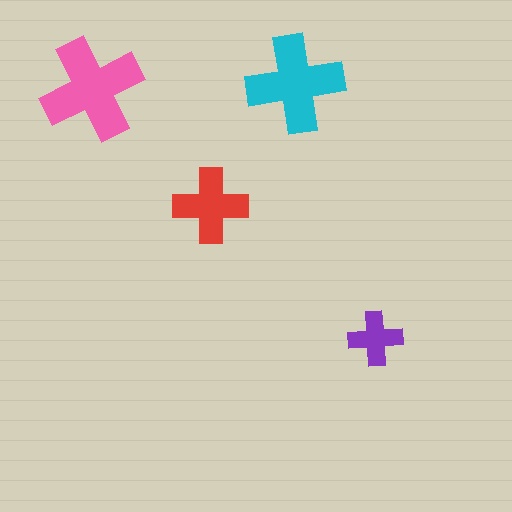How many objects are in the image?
There are 4 objects in the image.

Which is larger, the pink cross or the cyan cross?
The pink one.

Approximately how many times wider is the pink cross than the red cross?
About 1.5 times wider.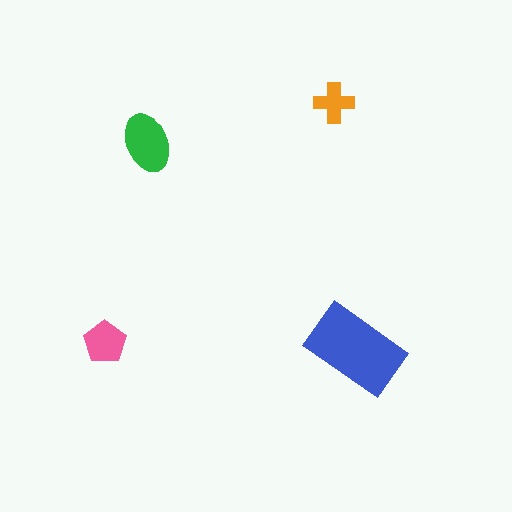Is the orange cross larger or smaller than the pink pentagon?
Smaller.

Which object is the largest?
The blue rectangle.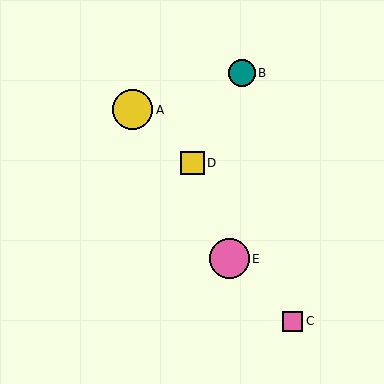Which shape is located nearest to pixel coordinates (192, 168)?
The yellow square (labeled D) at (193, 163) is nearest to that location.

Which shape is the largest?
The yellow circle (labeled A) is the largest.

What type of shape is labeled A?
Shape A is a yellow circle.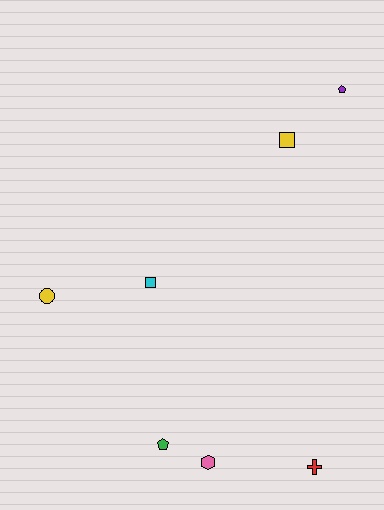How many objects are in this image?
There are 7 objects.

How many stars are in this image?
There are no stars.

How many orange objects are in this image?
There are no orange objects.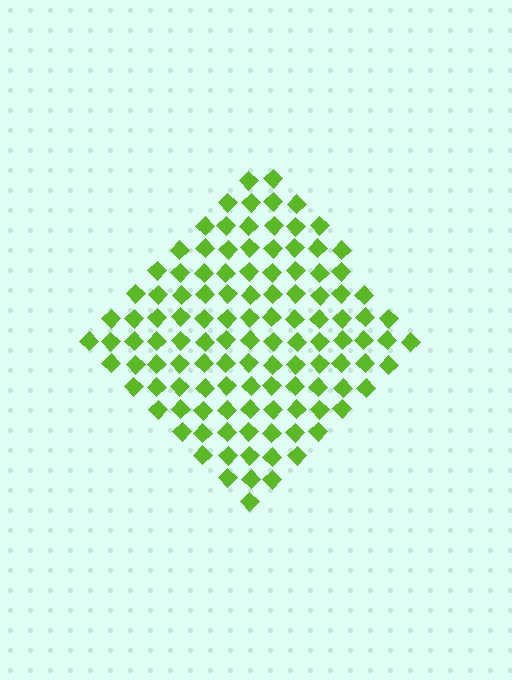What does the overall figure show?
The overall figure shows a diamond.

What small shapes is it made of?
It is made of small diamonds.